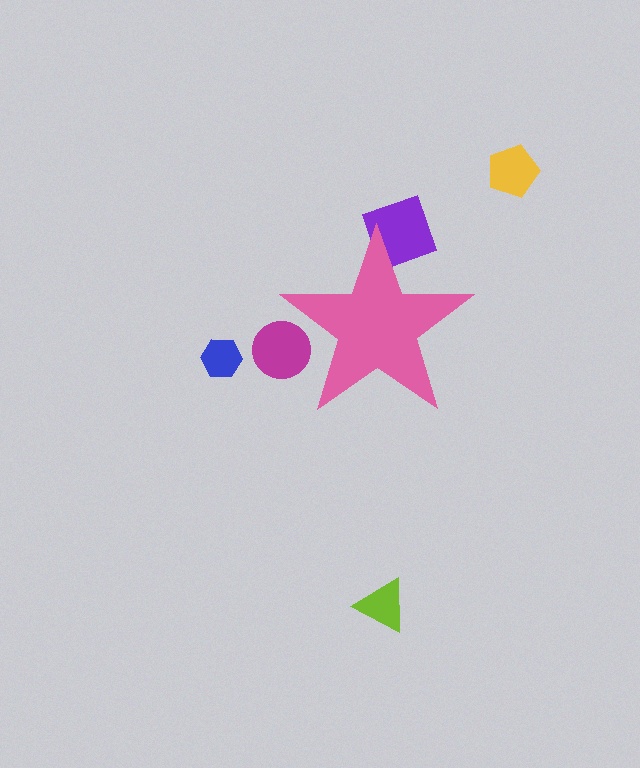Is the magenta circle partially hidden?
Yes, the magenta circle is partially hidden behind the pink star.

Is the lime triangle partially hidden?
No, the lime triangle is fully visible.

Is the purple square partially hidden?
Yes, the purple square is partially hidden behind the pink star.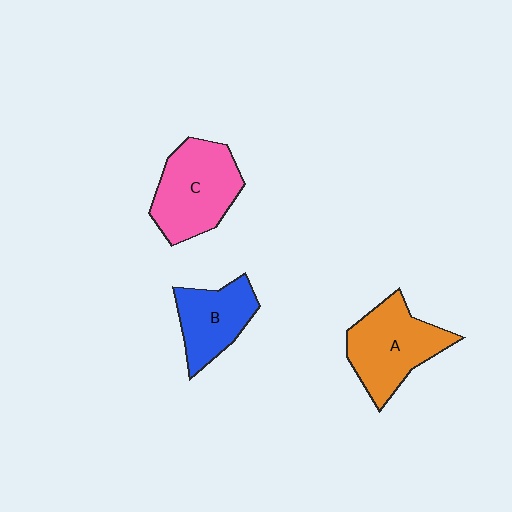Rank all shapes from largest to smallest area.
From largest to smallest: C (pink), A (orange), B (blue).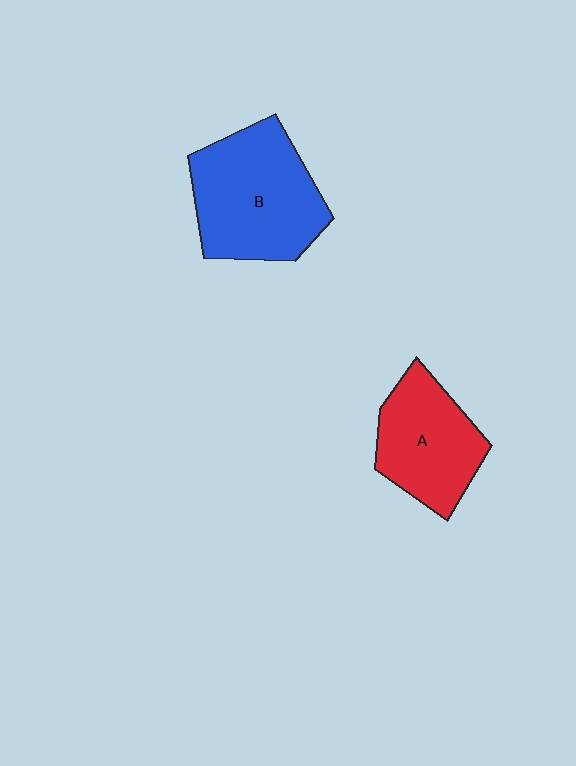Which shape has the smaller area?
Shape A (red).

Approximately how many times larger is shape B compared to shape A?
Approximately 1.4 times.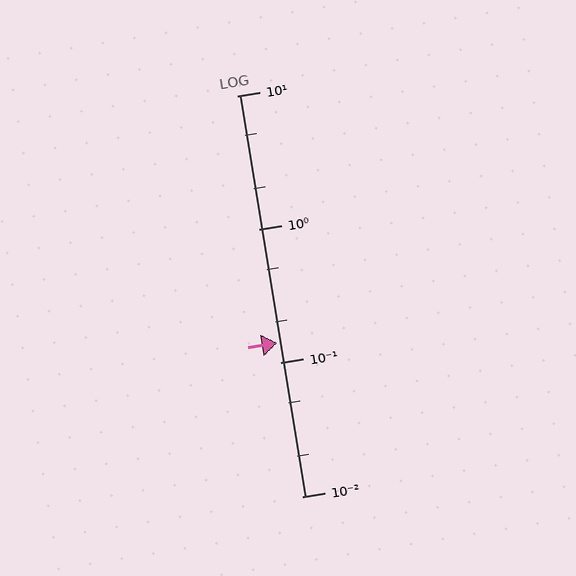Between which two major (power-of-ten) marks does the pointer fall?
The pointer is between 0.1 and 1.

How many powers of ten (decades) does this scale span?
The scale spans 3 decades, from 0.01 to 10.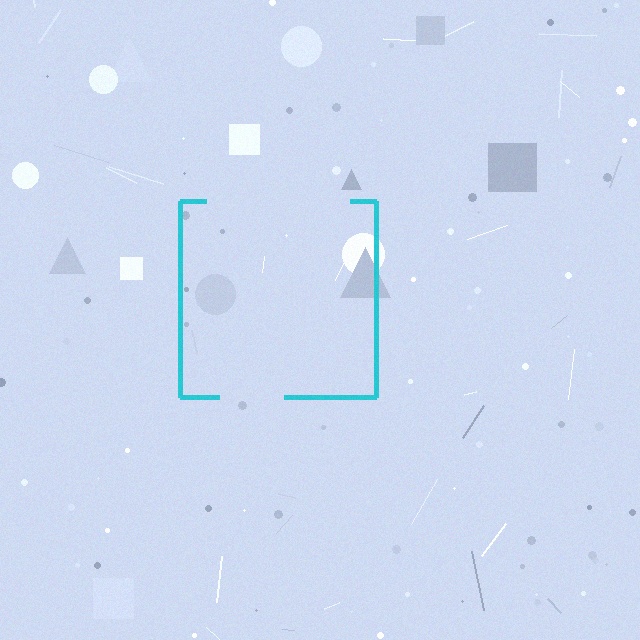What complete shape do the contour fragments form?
The contour fragments form a square.